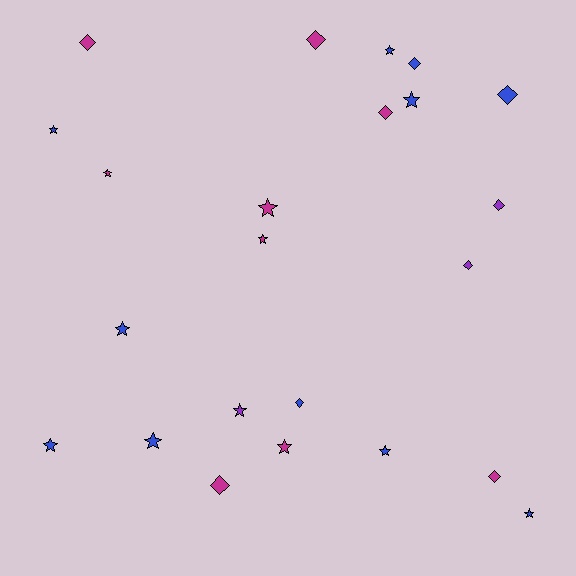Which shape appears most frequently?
Star, with 13 objects.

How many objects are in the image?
There are 23 objects.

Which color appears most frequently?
Blue, with 11 objects.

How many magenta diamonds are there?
There are 5 magenta diamonds.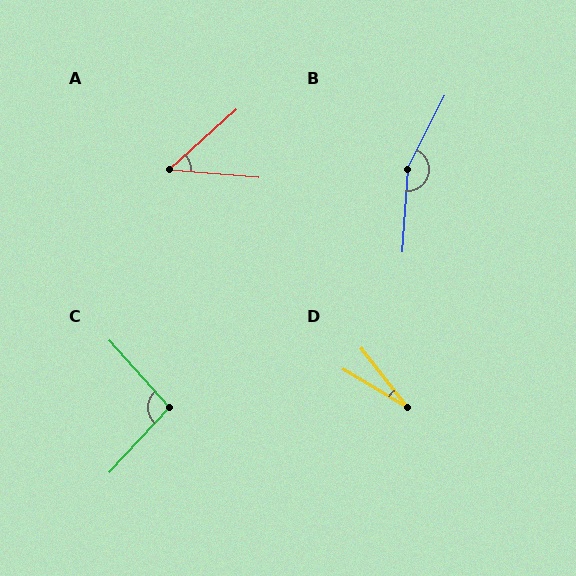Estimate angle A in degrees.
Approximately 47 degrees.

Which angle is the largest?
B, at approximately 157 degrees.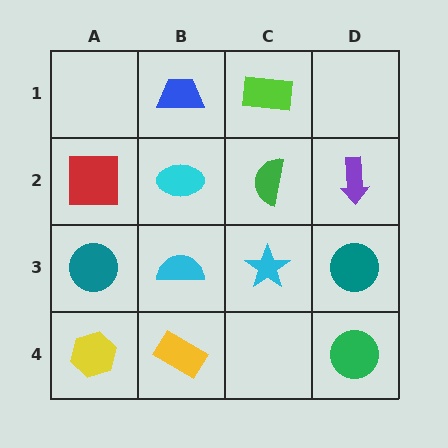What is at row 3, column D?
A teal circle.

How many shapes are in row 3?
4 shapes.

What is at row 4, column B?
A yellow rectangle.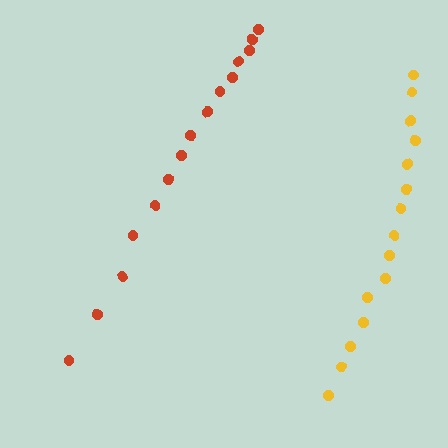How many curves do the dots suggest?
There are 2 distinct paths.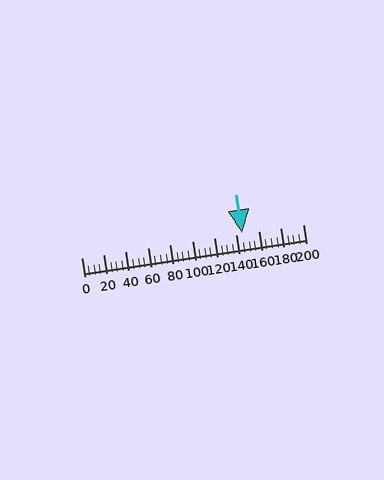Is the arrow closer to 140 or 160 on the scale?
The arrow is closer to 140.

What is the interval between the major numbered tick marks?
The major tick marks are spaced 20 units apart.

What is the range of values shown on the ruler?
The ruler shows values from 0 to 200.